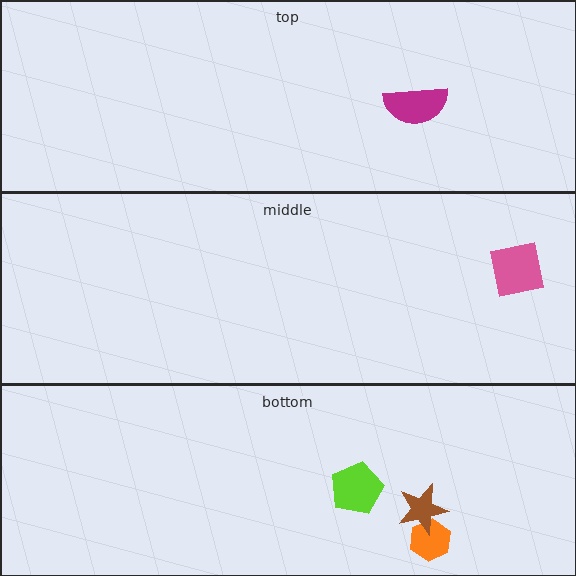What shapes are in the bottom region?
The lime pentagon, the orange hexagon, the brown star.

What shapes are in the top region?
The magenta semicircle.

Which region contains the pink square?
The middle region.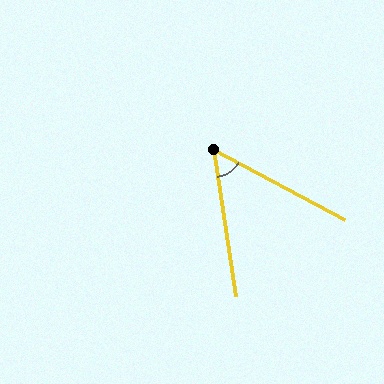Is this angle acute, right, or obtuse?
It is acute.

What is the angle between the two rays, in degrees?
Approximately 54 degrees.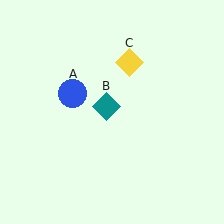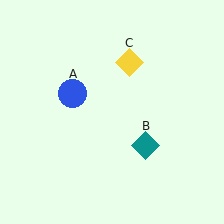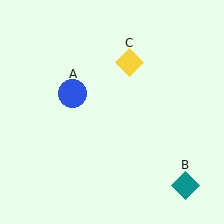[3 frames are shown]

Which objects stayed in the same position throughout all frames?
Blue circle (object A) and yellow diamond (object C) remained stationary.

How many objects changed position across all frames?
1 object changed position: teal diamond (object B).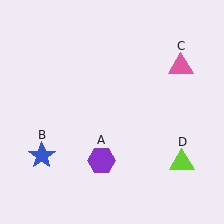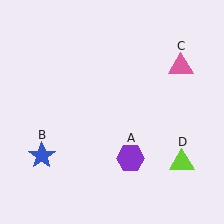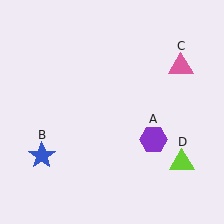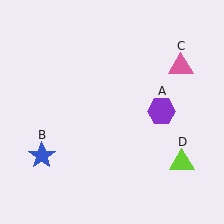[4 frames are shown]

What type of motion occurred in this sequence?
The purple hexagon (object A) rotated counterclockwise around the center of the scene.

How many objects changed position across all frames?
1 object changed position: purple hexagon (object A).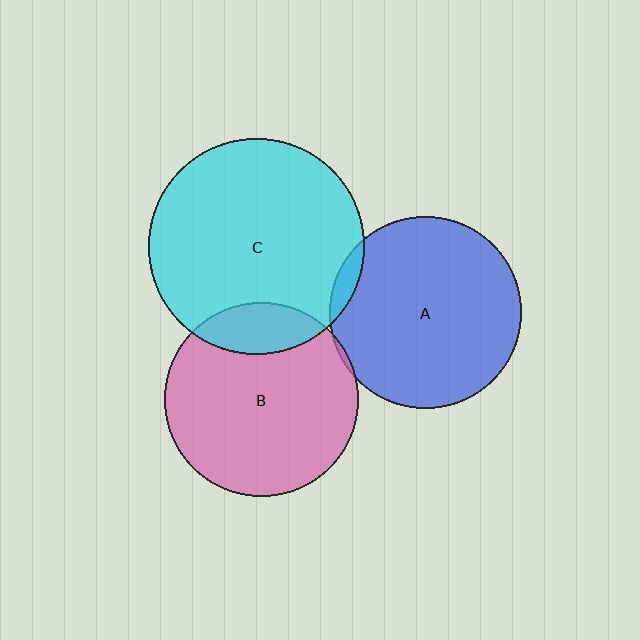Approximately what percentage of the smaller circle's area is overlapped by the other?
Approximately 5%.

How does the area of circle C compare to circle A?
Approximately 1.3 times.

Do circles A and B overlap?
Yes.